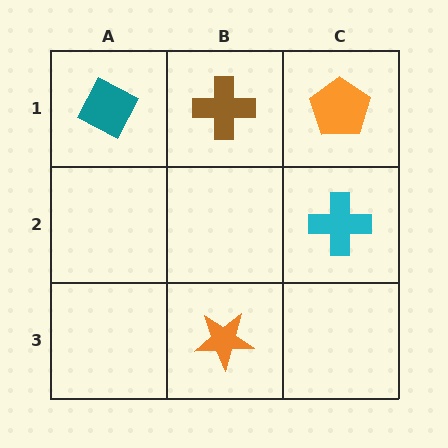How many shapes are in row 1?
3 shapes.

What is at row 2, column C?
A cyan cross.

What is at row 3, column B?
An orange star.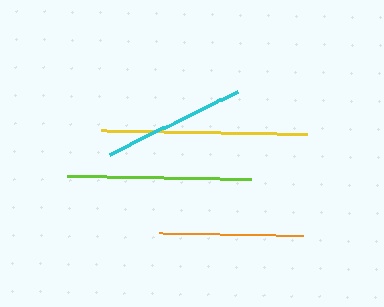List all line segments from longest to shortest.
From longest to shortest: yellow, lime, orange, cyan.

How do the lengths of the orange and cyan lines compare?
The orange and cyan lines are approximately the same length.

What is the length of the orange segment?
The orange segment is approximately 143 pixels long.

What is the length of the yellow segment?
The yellow segment is approximately 206 pixels long.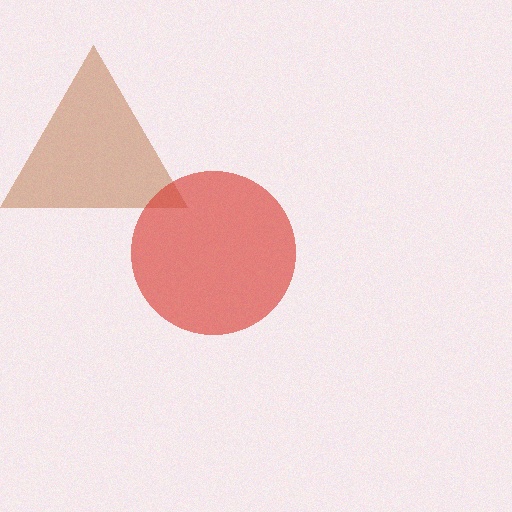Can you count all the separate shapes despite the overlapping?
Yes, there are 2 separate shapes.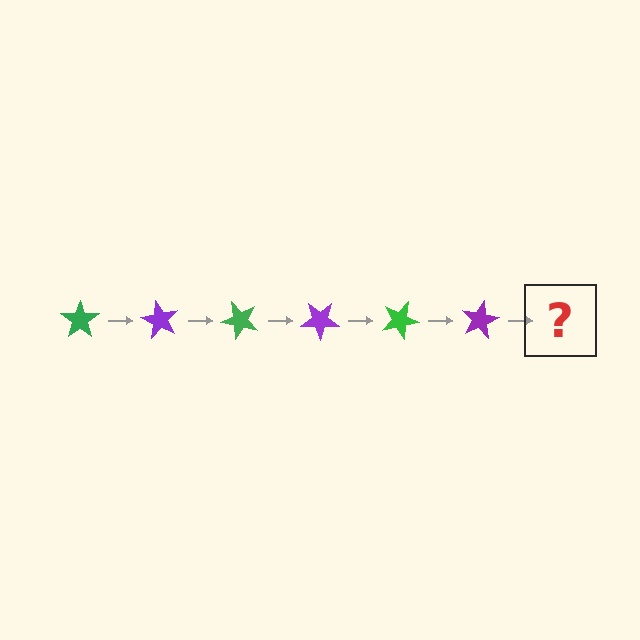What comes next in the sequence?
The next element should be a green star, rotated 360 degrees from the start.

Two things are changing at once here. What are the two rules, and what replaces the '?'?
The two rules are that it rotates 60 degrees each step and the color cycles through green and purple. The '?' should be a green star, rotated 360 degrees from the start.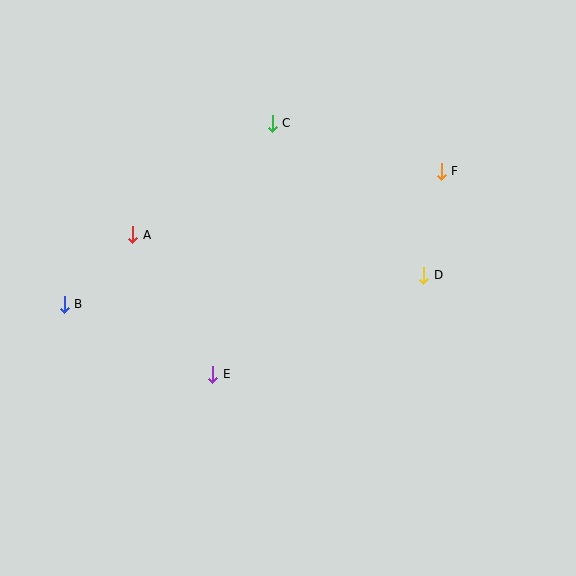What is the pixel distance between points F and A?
The distance between F and A is 315 pixels.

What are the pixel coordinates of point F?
Point F is at (441, 171).